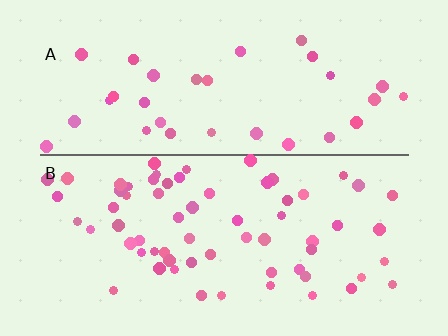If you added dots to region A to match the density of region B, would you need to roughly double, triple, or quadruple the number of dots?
Approximately double.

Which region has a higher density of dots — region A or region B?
B (the bottom).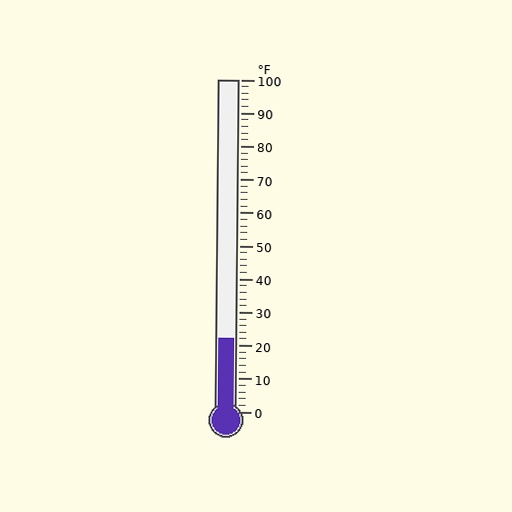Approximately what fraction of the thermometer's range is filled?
The thermometer is filled to approximately 20% of its range.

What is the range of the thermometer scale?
The thermometer scale ranges from 0°F to 100°F.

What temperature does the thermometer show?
The thermometer shows approximately 22°F.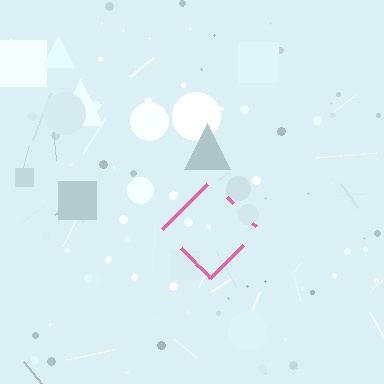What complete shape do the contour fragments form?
The contour fragments form a diamond.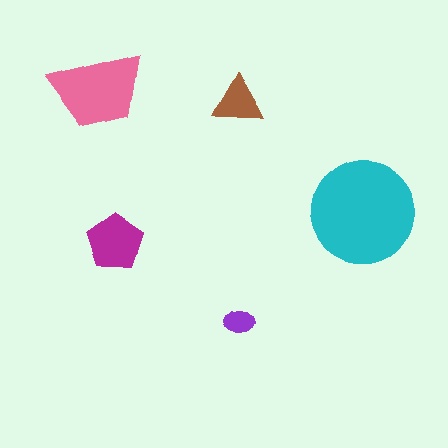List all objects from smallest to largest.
The purple ellipse, the brown triangle, the magenta pentagon, the pink trapezoid, the cyan circle.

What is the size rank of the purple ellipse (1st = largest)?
5th.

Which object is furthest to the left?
The pink trapezoid is leftmost.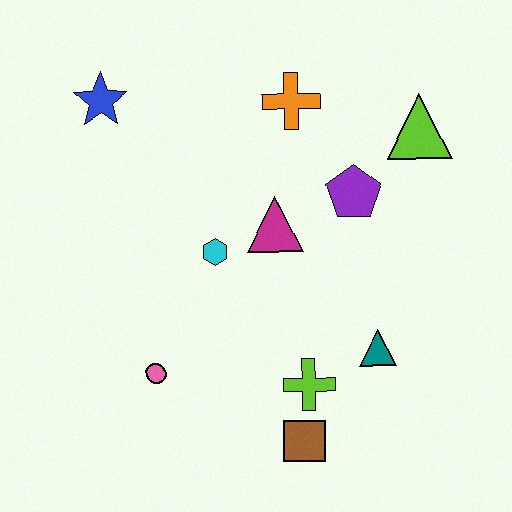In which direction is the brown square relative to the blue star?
The brown square is below the blue star.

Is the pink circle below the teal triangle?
Yes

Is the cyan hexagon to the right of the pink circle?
Yes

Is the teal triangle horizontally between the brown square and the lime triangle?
Yes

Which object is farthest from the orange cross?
The brown square is farthest from the orange cross.